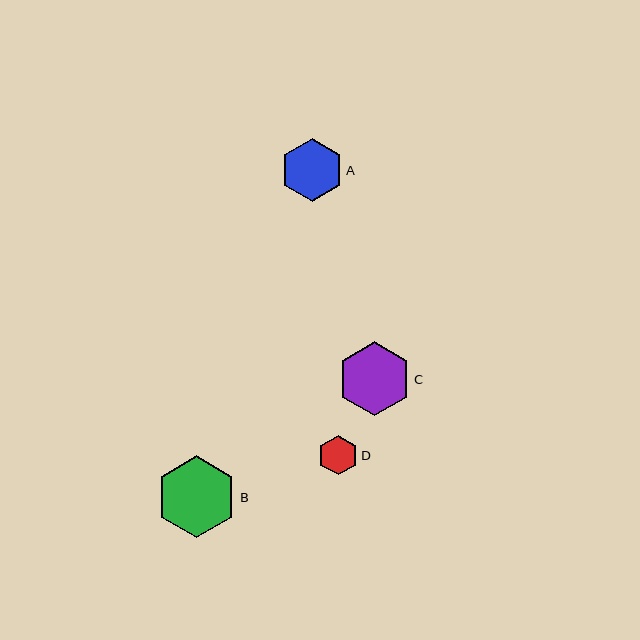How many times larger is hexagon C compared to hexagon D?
Hexagon C is approximately 1.9 times the size of hexagon D.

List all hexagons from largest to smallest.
From largest to smallest: B, C, A, D.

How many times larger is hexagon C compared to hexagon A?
Hexagon C is approximately 1.2 times the size of hexagon A.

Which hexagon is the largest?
Hexagon B is the largest with a size of approximately 82 pixels.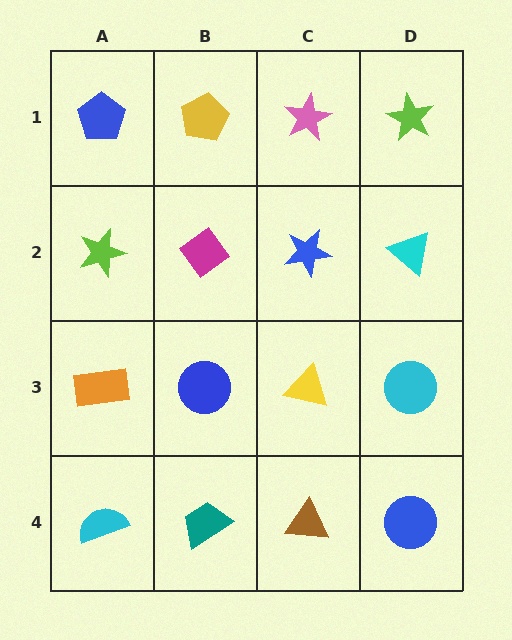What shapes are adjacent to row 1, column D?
A cyan triangle (row 2, column D), a pink star (row 1, column C).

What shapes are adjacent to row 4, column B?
A blue circle (row 3, column B), a cyan semicircle (row 4, column A), a brown triangle (row 4, column C).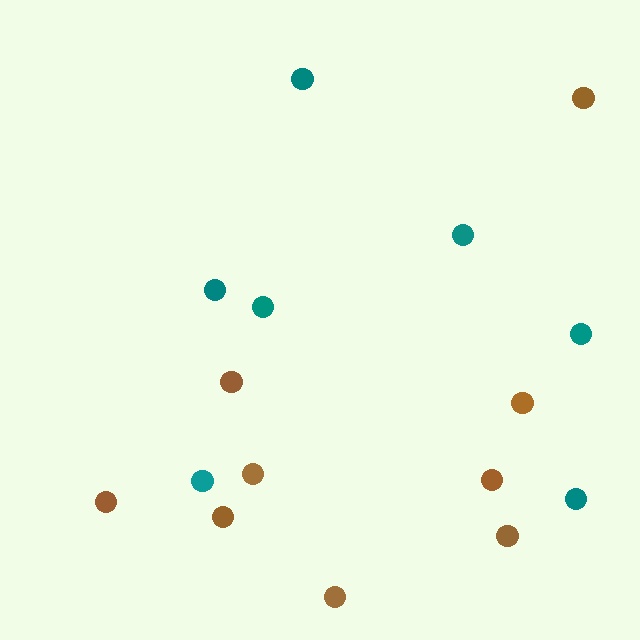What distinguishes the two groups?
There are 2 groups: one group of brown circles (9) and one group of teal circles (7).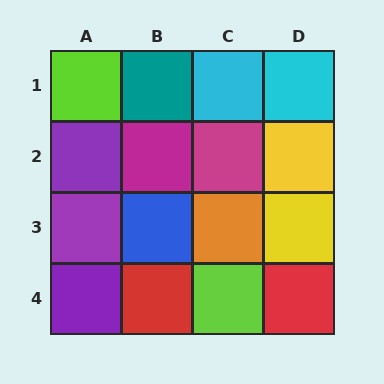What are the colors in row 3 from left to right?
Purple, blue, orange, yellow.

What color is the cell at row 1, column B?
Teal.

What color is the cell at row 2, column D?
Yellow.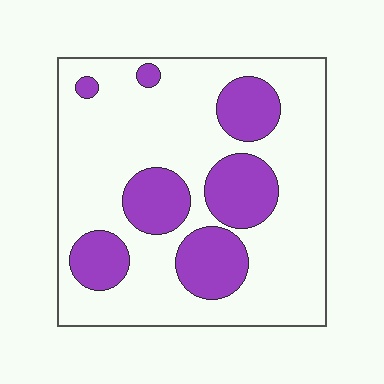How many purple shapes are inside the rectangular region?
7.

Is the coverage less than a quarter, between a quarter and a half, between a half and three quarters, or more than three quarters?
Between a quarter and a half.